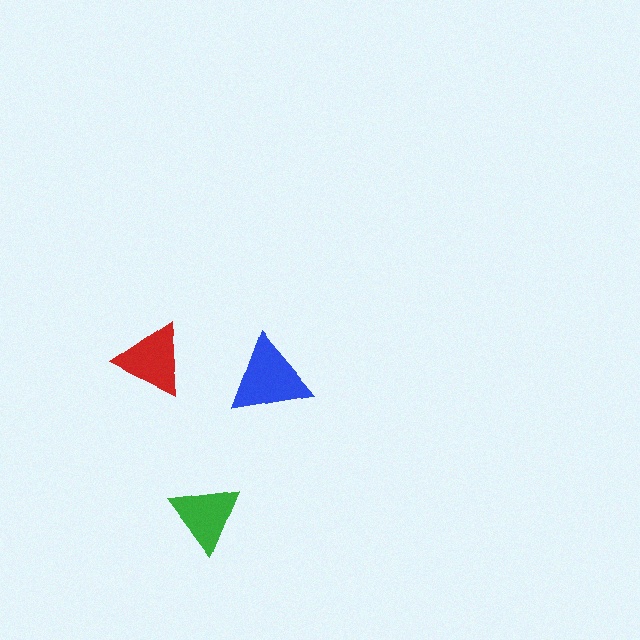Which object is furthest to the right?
The blue triangle is rightmost.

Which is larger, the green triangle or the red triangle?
The red one.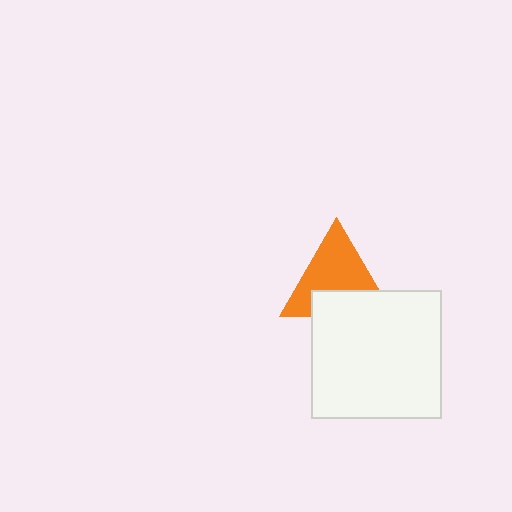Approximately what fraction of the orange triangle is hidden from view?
Roughly 36% of the orange triangle is hidden behind the white rectangle.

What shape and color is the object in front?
The object in front is a white rectangle.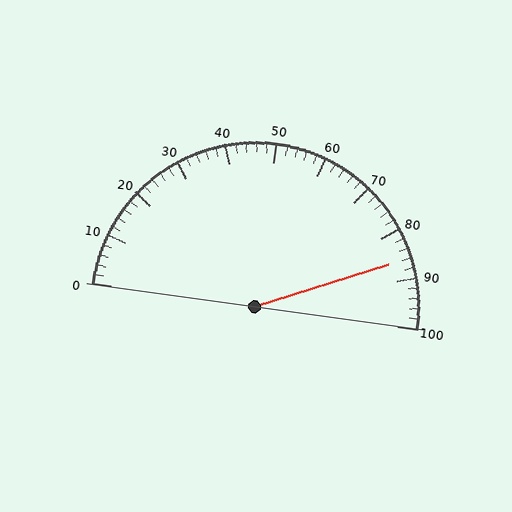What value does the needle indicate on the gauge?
The needle indicates approximately 86.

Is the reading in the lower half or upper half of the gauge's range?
The reading is in the upper half of the range (0 to 100).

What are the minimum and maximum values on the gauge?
The gauge ranges from 0 to 100.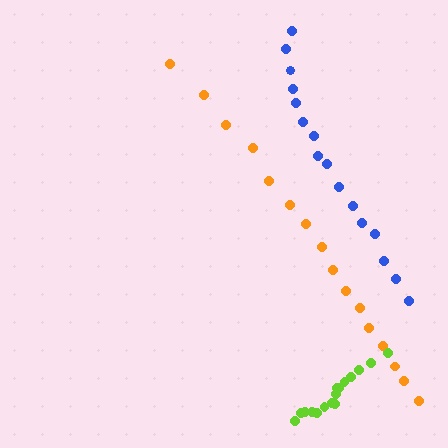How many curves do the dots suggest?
There are 3 distinct paths.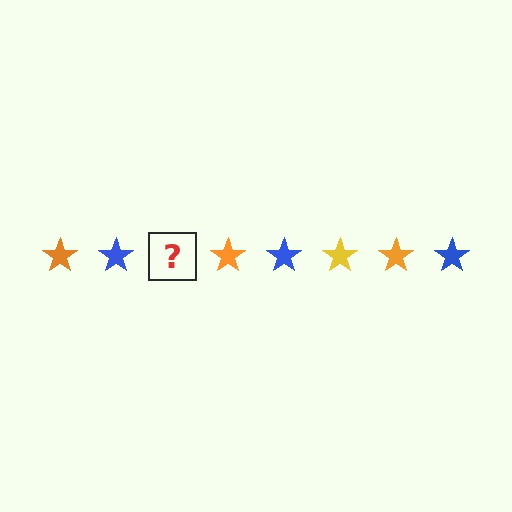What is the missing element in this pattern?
The missing element is a yellow star.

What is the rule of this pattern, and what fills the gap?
The rule is that the pattern cycles through orange, blue, yellow stars. The gap should be filled with a yellow star.